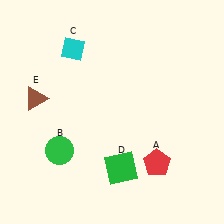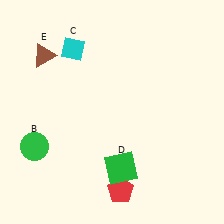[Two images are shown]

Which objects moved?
The objects that moved are: the red pentagon (A), the green circle (B), the brown triangle (E).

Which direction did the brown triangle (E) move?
The brown triangle (E) moved up.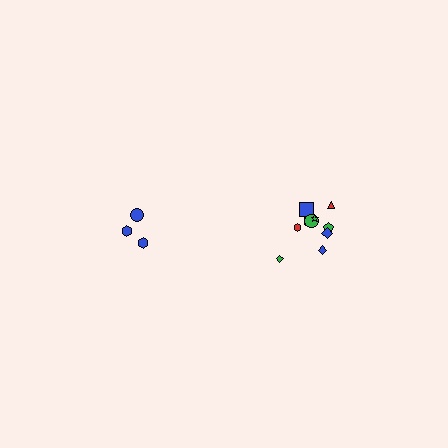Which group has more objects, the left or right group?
The right group.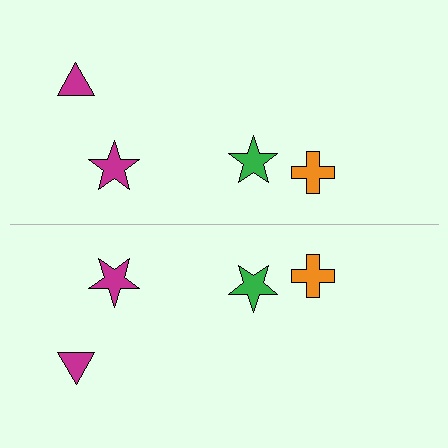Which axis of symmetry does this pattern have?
The pattern has a horizontal axis of symmetry running through the center of the image.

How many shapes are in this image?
There are 8 shapes in this image.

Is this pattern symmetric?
Yes, this pattern has bilateral (reflection) symmetry.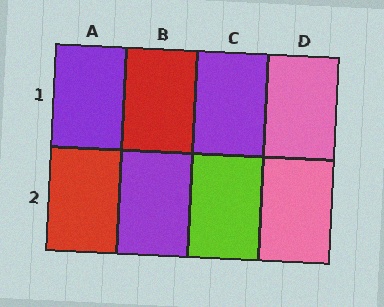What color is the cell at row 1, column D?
Pink.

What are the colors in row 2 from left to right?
Red, purple, lime, pink.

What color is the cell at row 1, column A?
Purple.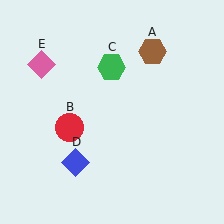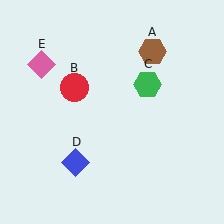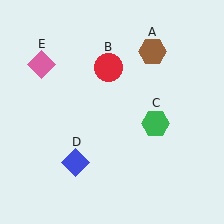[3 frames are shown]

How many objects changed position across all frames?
2 objects changed position: red circle (object B), green hexagon (object C).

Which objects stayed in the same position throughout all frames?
Brown hexagon (object A) and blue diamond (object D) and pink diamond (object E) remained stationary.